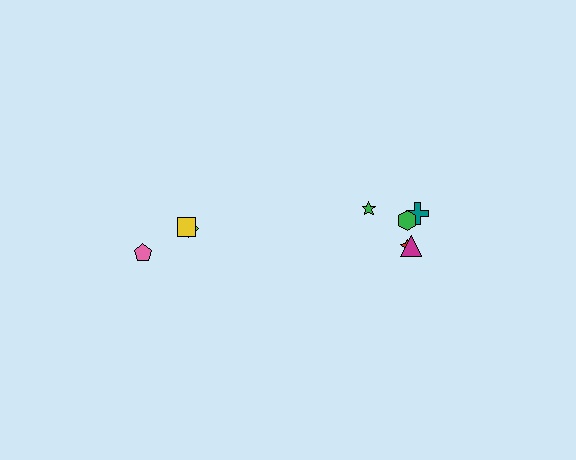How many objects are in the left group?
There are 3 objects.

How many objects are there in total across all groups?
There are 8 objects.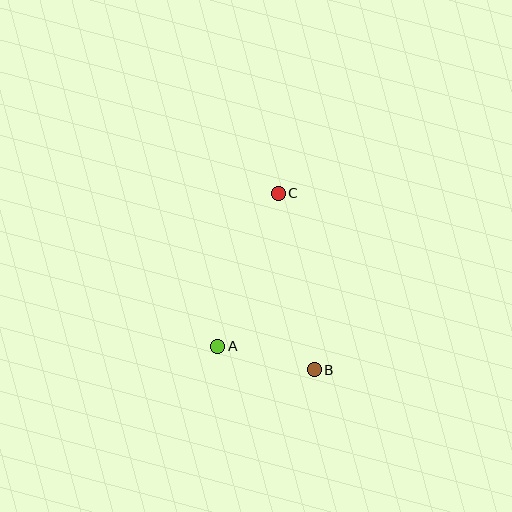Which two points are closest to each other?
Points A and B are closest to each other.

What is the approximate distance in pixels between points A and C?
The distance between A and C is approximately 165 pixels.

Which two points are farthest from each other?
Points B and C are farthest from each other.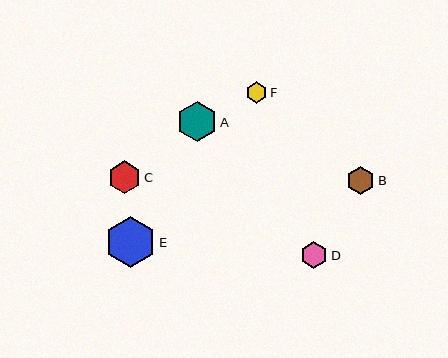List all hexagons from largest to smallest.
From largest to smallest: E, A, C, B, D, F.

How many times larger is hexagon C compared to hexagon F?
Hexagon C is approximately 1.5 times the size of hexagon F.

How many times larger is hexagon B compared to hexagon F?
Hexagon B is approximately 1.3 times the size of hexagon F.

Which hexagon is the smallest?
Hexagon F is the smallest with a size of approximately 21 pixels.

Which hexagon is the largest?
Hexagon E is the largest with a size of approximately 51 pixels.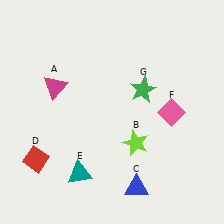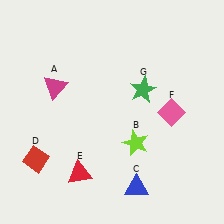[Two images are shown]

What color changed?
The triangle (E) changed from teal in Image 1 to red in Image 2.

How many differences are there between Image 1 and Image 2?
There is 1 difference between the two images.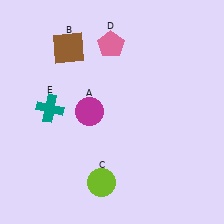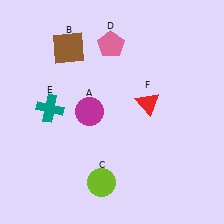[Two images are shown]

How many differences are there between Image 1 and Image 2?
There is 1 difference between the two images.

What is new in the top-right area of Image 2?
A red triangle (F) was added in the top-right area of Image 2.